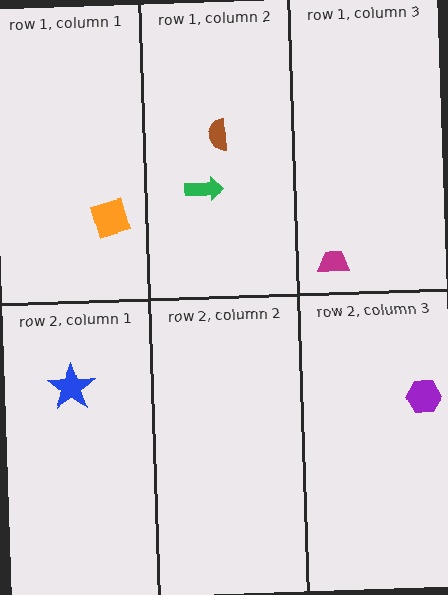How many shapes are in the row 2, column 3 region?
1.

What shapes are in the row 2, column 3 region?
The purple hexagon.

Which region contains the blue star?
The row 2, column 1 region.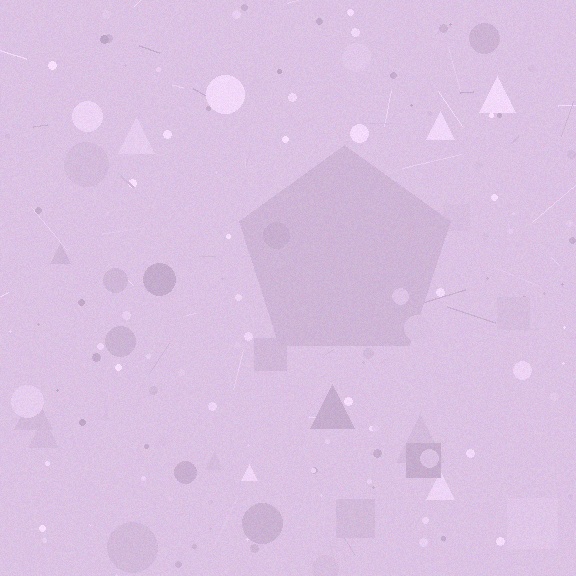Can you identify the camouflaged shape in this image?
The camouflaged shape is a pentagon.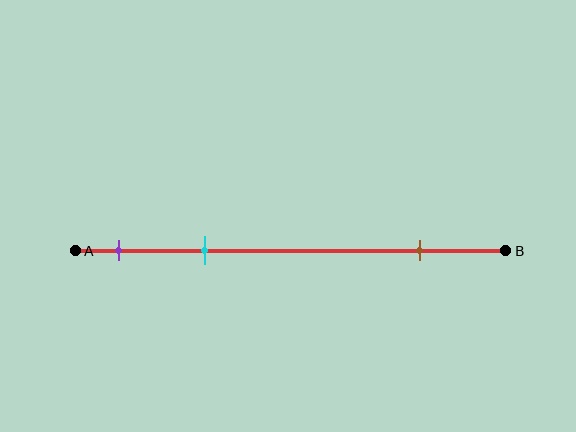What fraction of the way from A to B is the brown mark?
The brown mark is approximately 80% (0.8) of the way from A to B.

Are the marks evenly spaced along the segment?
No, the marks are not evenly spaced.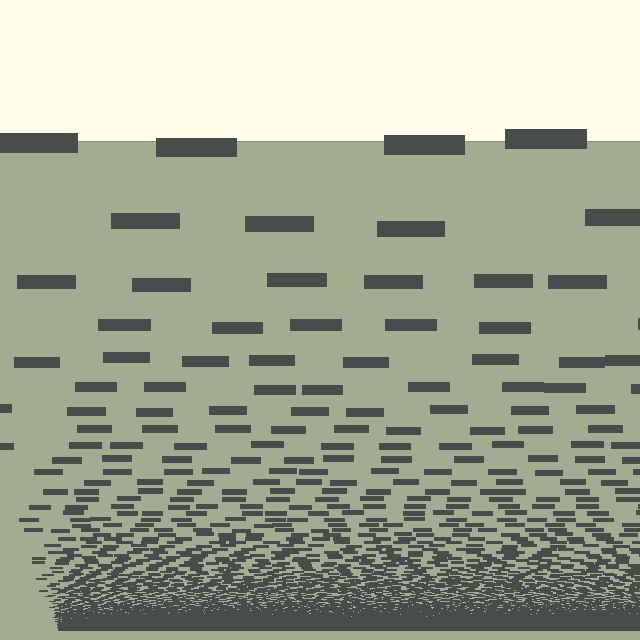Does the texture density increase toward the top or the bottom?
Density increases toward the bottom.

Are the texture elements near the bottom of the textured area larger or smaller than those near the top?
Smaller. The gradient is inverted — elements near the bottom are smaller and denser.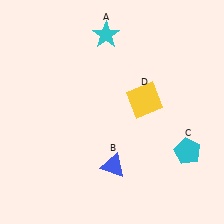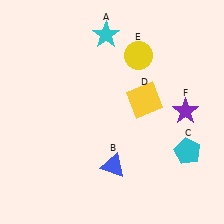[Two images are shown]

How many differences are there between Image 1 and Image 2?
There are 2 differences between the two images.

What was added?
A yellow circle (E), a purple star (F) were added in Image 2.